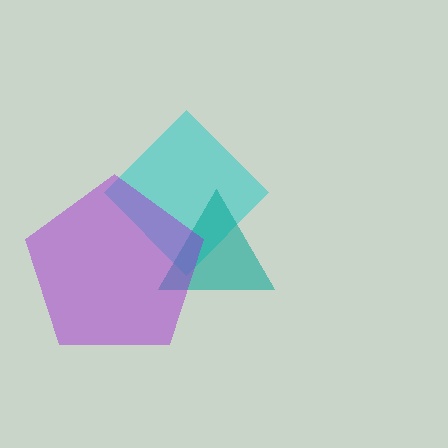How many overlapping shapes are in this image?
There are 3 overlapping shapes in the image.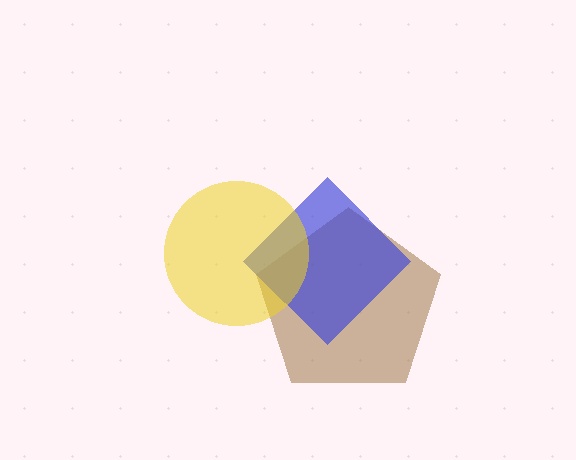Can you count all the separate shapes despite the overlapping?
Yes, there are 3 separate shapes.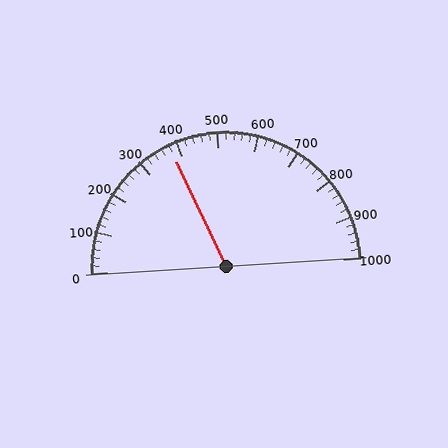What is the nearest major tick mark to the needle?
The nearest major tick mark is 400.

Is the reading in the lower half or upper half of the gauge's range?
The reading is in the lower half of the range (0 to 1000).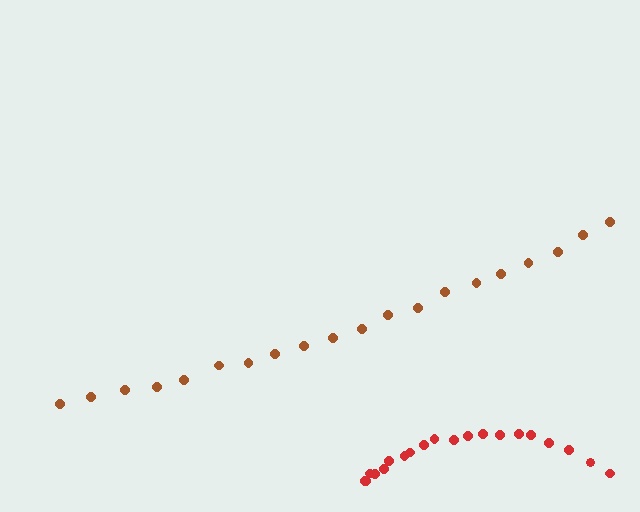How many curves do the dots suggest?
There are 2 distinct paths.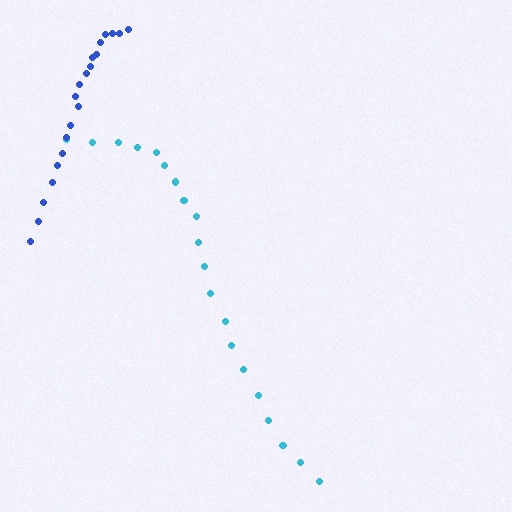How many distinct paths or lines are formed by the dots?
There are 2 distinct paths.